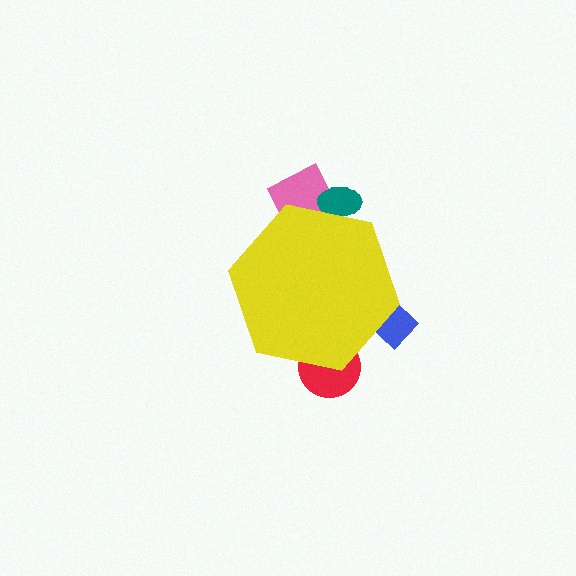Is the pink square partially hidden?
Yes, the pink square is partially hidden behind the yellow hexagon.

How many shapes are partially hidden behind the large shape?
4 shapes are partially hidden.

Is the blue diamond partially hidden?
Yes, the blue diamond is partially hidden behind the yellow hexagon.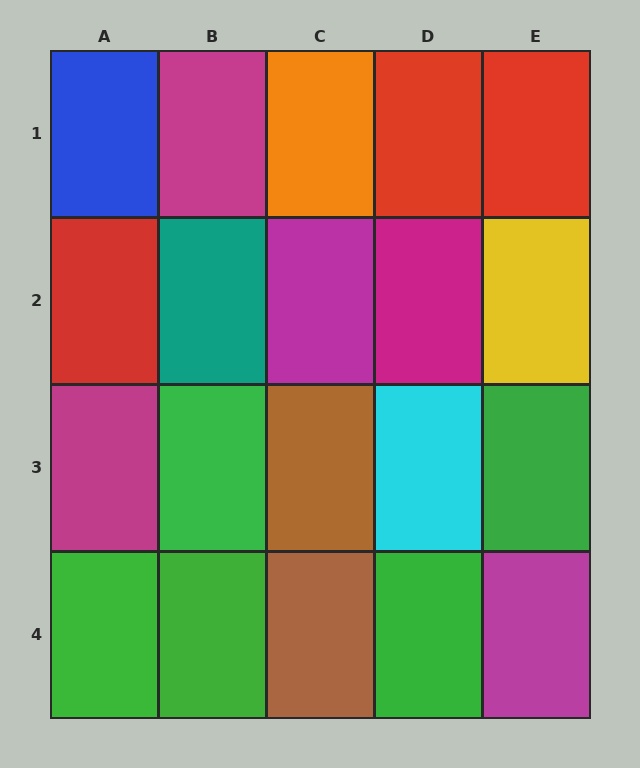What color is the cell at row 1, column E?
Red.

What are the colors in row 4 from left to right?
Green, green, brown, green, magenta.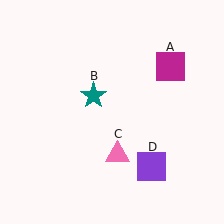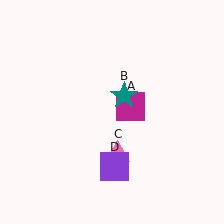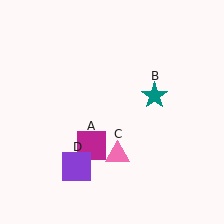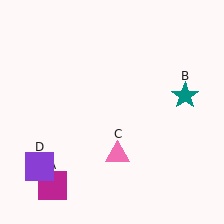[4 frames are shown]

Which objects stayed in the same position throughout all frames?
Pink triangle (object C) remained stationary.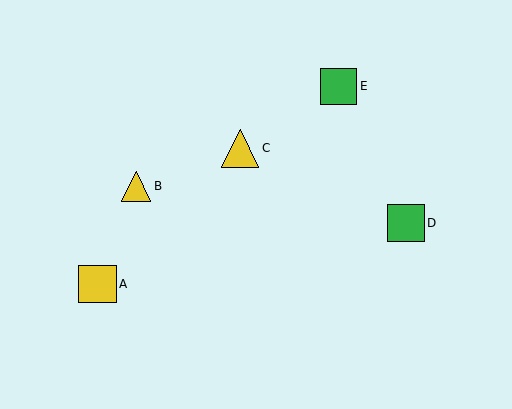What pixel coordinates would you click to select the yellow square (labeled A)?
Click at (97, 284) to select the yellow square A.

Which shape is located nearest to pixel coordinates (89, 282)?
The yellow square (labeled A) at (97, 284) is nearest to that location.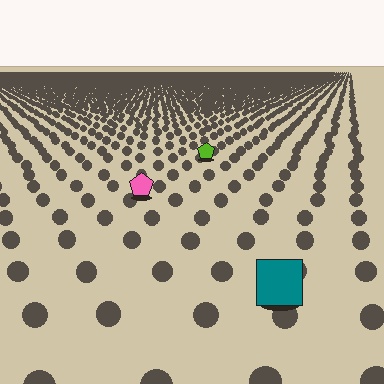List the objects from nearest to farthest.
From nearest to farthest: the teal square, the pink pentagon, the lime pentagon.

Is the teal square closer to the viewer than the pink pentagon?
Yes. The teal square is closer — you can tell from the texture gradient: the ground texture is coarser near it.